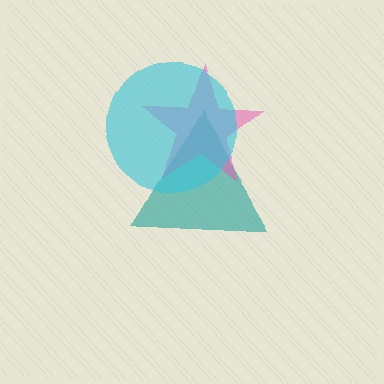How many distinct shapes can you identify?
There are 3 distinct shapes: a teal triangle, a pink star, a cyan circle.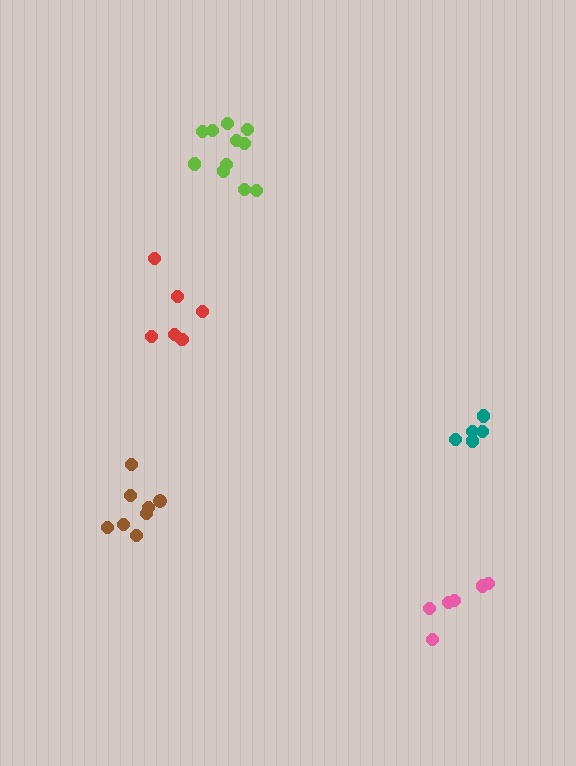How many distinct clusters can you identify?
There are 5 distinct clusters.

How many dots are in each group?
Group 1: 8 dots, Group 2: 5 dots, Group 3: 6 dots, Group 4: 6 dots, Group 5: 11 dots (36 total).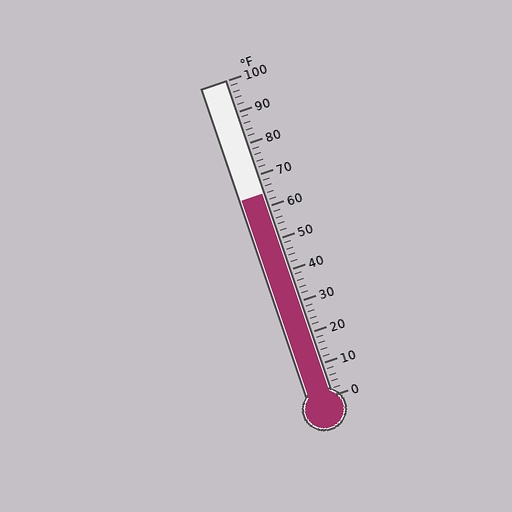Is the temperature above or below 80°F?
The temperature is below 80°F.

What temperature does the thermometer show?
The thermometer shows approximately 64°F.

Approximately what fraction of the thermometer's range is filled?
The thermometer is filled to approximately 65% of its range.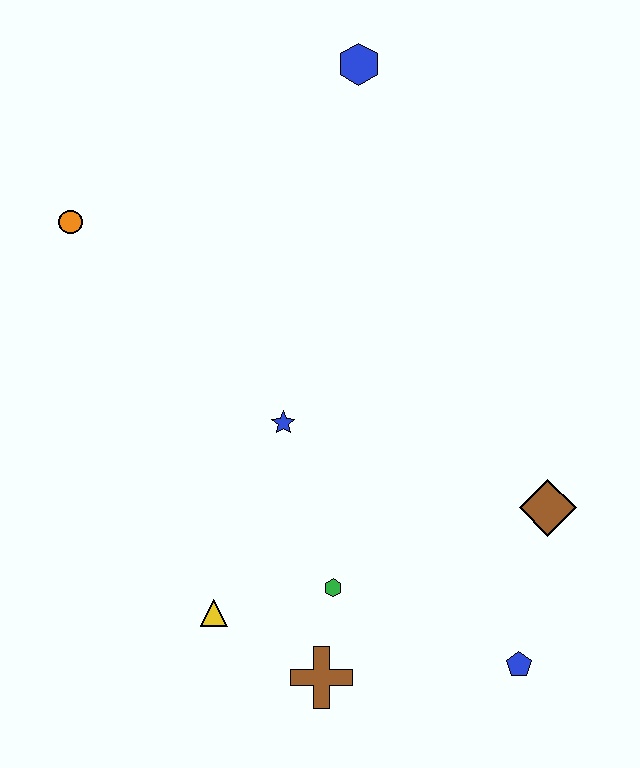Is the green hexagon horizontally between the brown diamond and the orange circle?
Yes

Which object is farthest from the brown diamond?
The orange circle is farthest from the brown diamond.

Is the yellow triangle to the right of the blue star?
No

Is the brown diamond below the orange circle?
Yes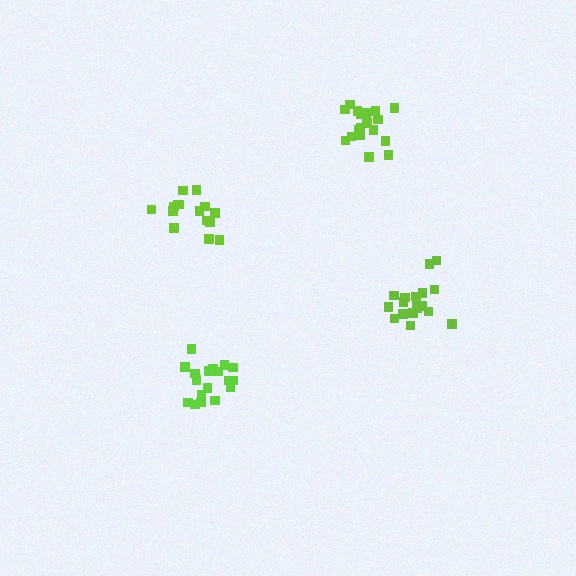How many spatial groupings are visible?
There are 4 spatial groupings.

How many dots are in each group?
Group 1: 18 dots, Group 2: 18 dots, Group 3: 15 dots, Group 4: 19 dots (70 total).